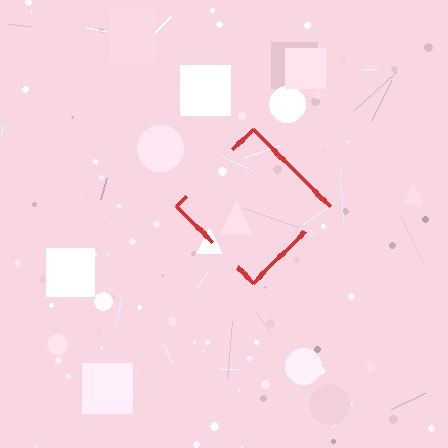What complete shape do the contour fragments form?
The contour fragments form a diamond.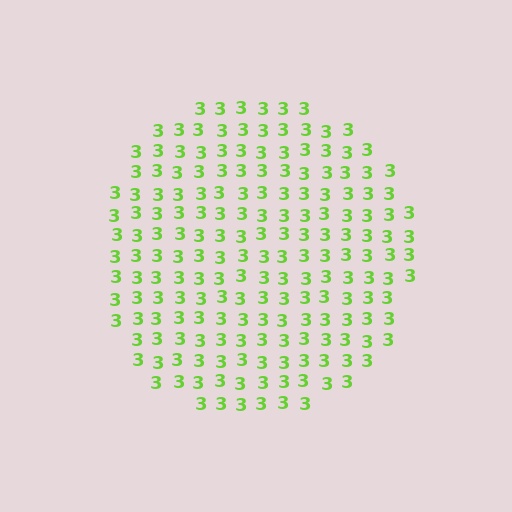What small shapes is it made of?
It is made of small digit 3's.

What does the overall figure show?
The overall figure shows a circle.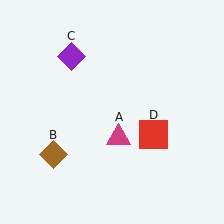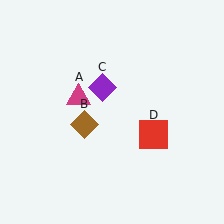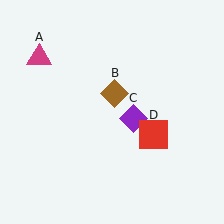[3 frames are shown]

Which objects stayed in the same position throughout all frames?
Red square (object D) remained stationary.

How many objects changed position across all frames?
3 objects changed position: magenta triangle (object A), brown diamond (object B), purple diamond (object C).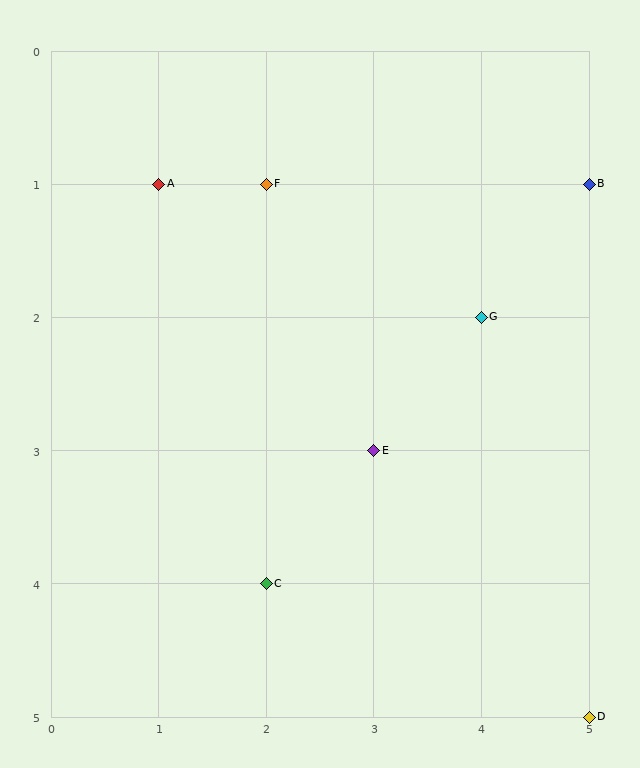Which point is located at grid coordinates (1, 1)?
Point A is at (1, 1).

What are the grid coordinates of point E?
Point E is at grid coordinates (3, 3).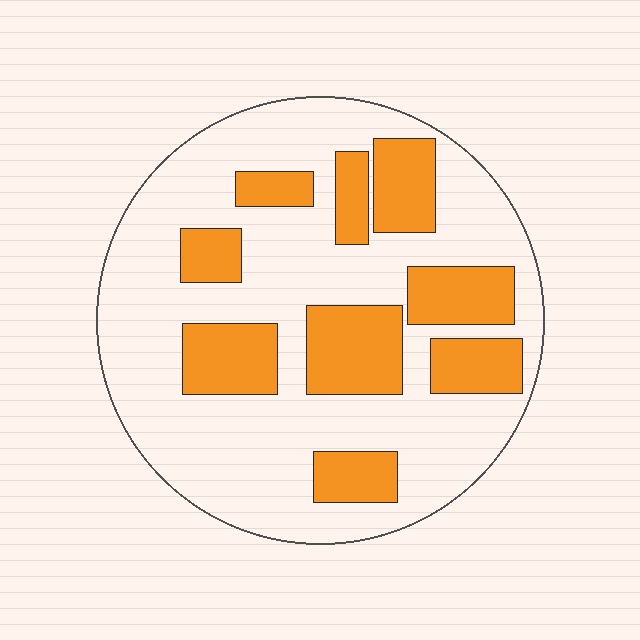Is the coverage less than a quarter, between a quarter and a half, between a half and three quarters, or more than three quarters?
Between a quarter and a half.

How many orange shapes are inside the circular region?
9.